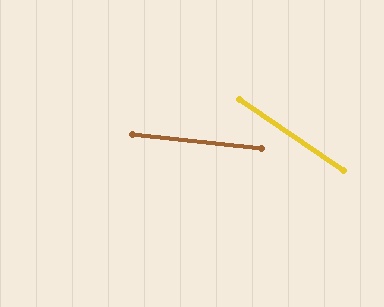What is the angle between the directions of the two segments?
Approximately 28 degrees.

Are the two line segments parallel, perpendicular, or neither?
Neither parallel nor perpendicular — they differ by about 28°.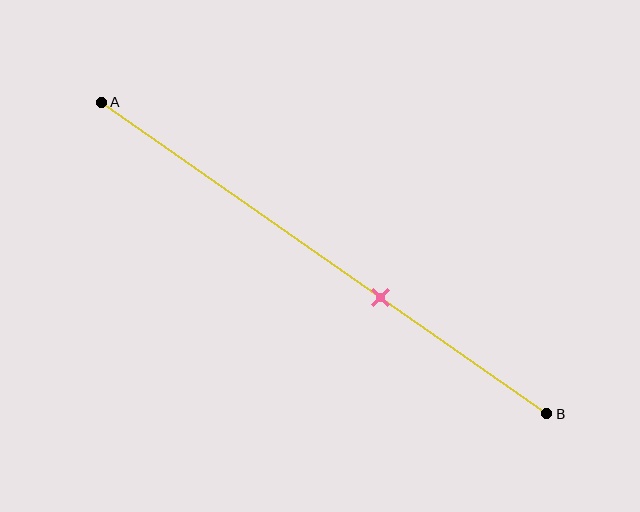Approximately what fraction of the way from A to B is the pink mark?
The pink mark is approximately 65% of the way from A to B.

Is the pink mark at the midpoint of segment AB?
No, the mark is at about 65% from A, not at the 50% midpoint.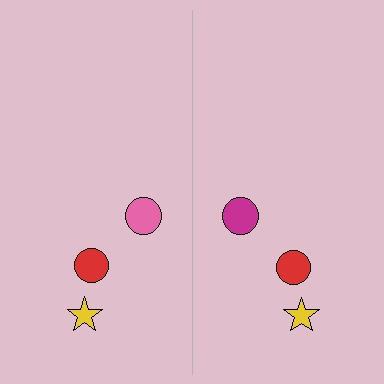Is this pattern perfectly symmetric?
No, the pattern is not perfectly symmetric. The magenta circle on the right side breaks the symmetry — its mirror counterpart is pink.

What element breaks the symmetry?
The magenta circle on the right side breaks the symmetry — its mirror counterpart is pink.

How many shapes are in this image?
There are 6 shapes in this image.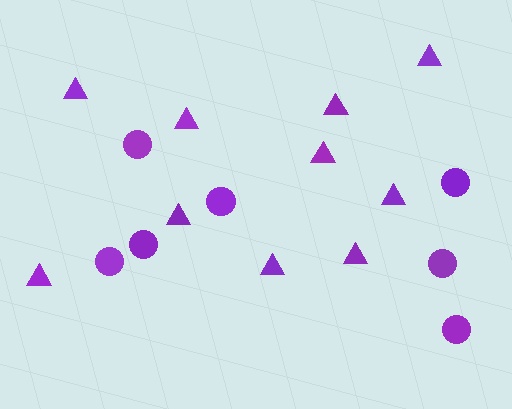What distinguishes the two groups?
There are 2 groups: one group of triangles (10) and one group of circles (7).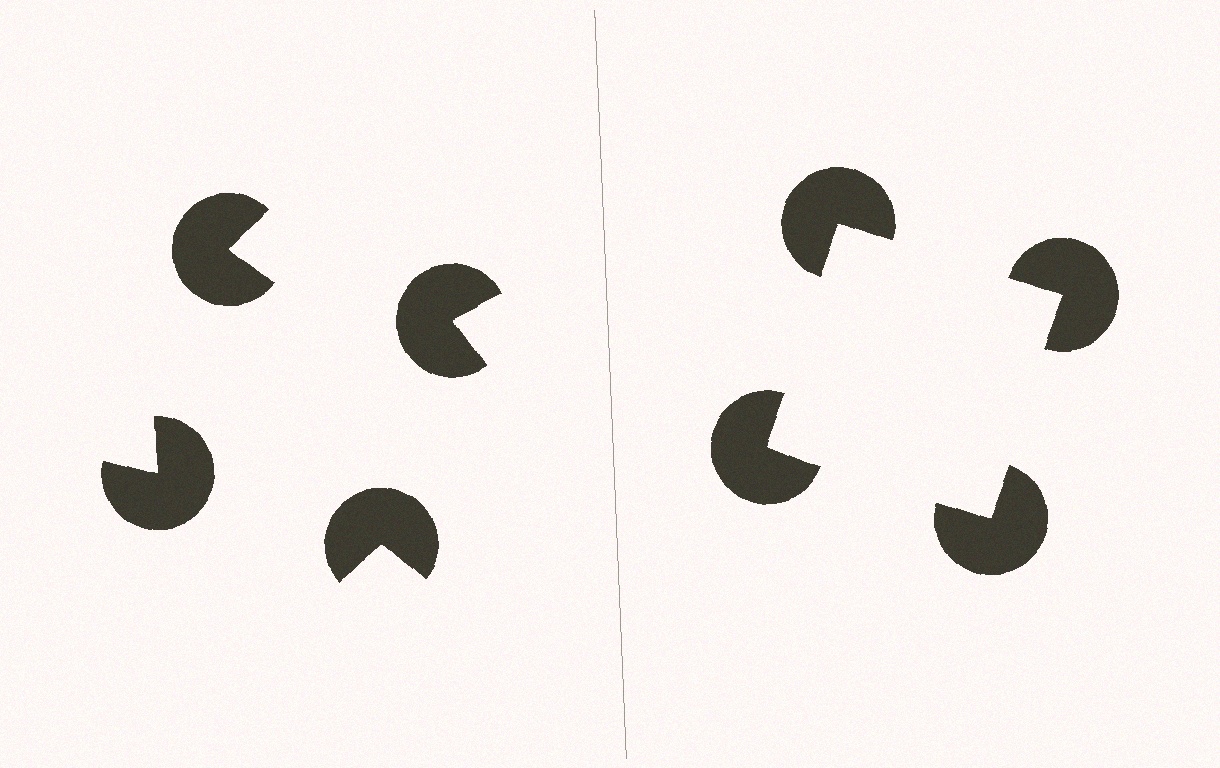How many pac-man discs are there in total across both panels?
8 — 4 on each side.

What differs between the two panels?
The pac-man discs are positioned identically on both sides; only the wedge orientations differ. On the right they align to a square; on the left they are misaligned.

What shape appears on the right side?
An illusory square.